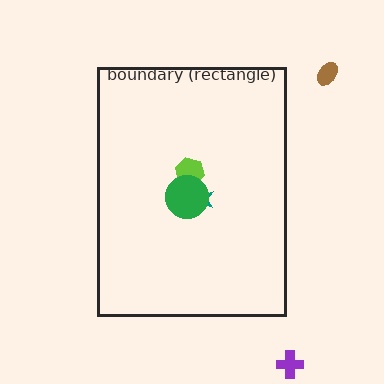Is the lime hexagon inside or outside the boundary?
Inside.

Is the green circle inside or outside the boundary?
Inside.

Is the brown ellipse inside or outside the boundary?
Outside.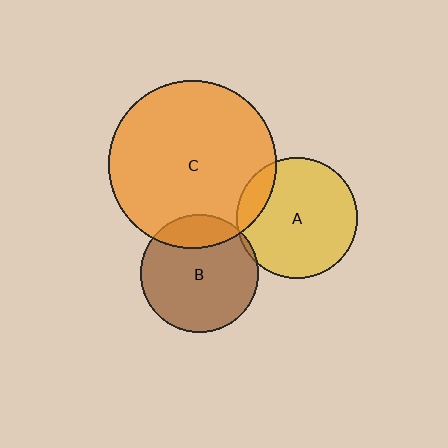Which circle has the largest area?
Circle C (orange).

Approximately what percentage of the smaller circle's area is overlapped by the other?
Approximately 5%.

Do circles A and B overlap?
Yes.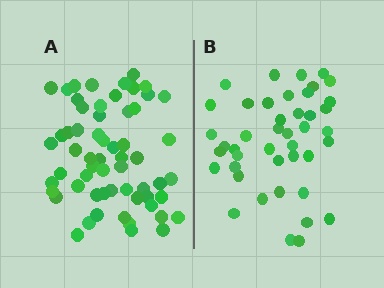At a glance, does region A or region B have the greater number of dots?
Region A (the left region) has more dots.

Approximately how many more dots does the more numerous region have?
Region A has approximately 15 more dots than region B.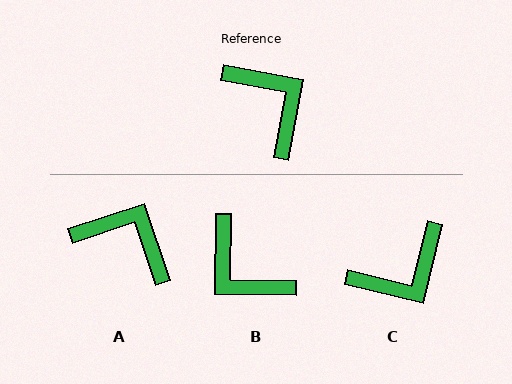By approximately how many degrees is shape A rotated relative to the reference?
Approximately 29 degrees counter-clockwise.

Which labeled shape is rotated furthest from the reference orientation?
B, about 170 degrees away.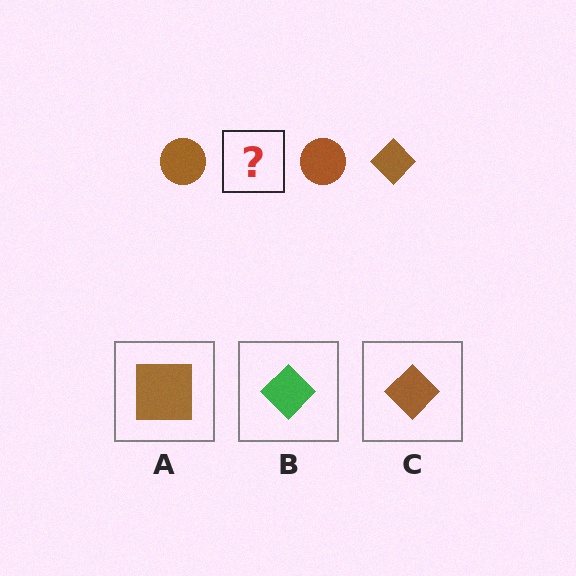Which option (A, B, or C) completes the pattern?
C.